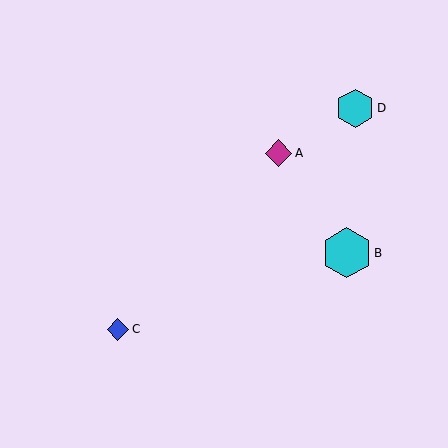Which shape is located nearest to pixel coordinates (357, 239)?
The cyan hexagon (labeled B) at (347, 253) is nearest to that location.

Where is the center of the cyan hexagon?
The center of the cyan hexagon is at (355, 108).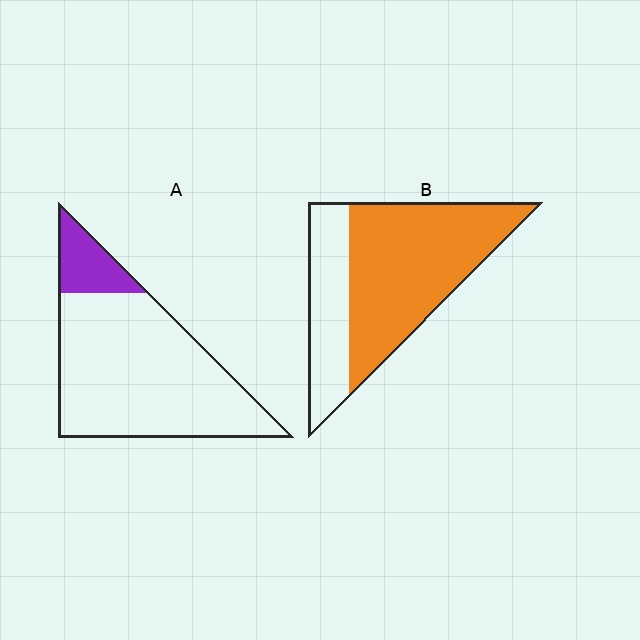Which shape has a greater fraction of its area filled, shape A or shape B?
Shape B.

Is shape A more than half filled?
No.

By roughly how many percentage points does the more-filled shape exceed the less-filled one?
By roughly 55 percentage points (B over A).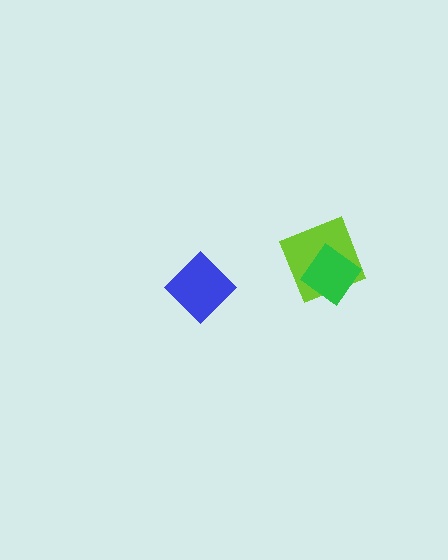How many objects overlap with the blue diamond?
0 objects overlap with the blue diamond.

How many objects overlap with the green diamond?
1 object overlaps with the green diamond.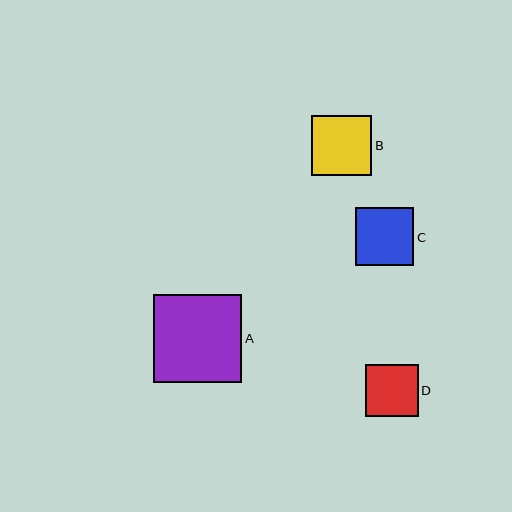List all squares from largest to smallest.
From largest to smallest: A, B, C, D.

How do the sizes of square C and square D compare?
Square C and square D are approximately the same size.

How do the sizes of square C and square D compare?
Square C and square D are approximately the same size.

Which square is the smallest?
Square D is the smallest with a size of approximately 53 pixels.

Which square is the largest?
Square A is the largest with a size of approximately 88 pixels.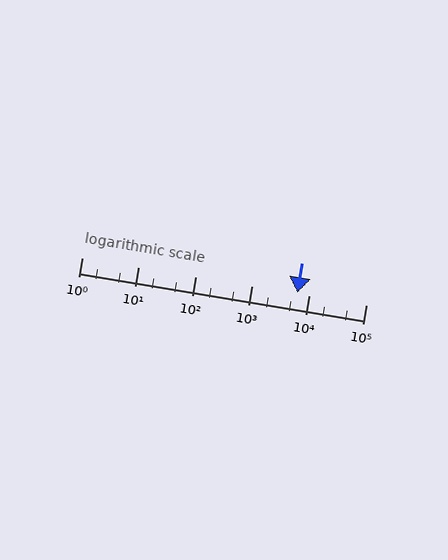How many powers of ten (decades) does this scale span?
The scale spans 5 decades, from 1 to 100000.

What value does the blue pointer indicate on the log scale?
The pointer indicates approximately 6200.